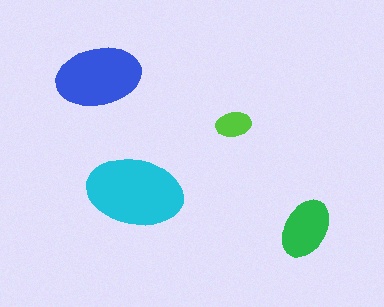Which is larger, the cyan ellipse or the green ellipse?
The cyan one.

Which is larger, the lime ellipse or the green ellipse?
The green one.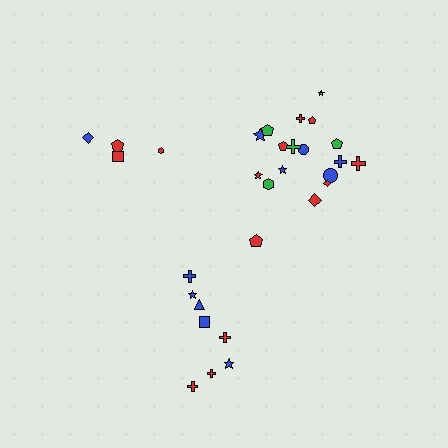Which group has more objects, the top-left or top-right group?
The top-right group.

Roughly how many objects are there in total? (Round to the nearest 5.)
Roughly 30 objects in total.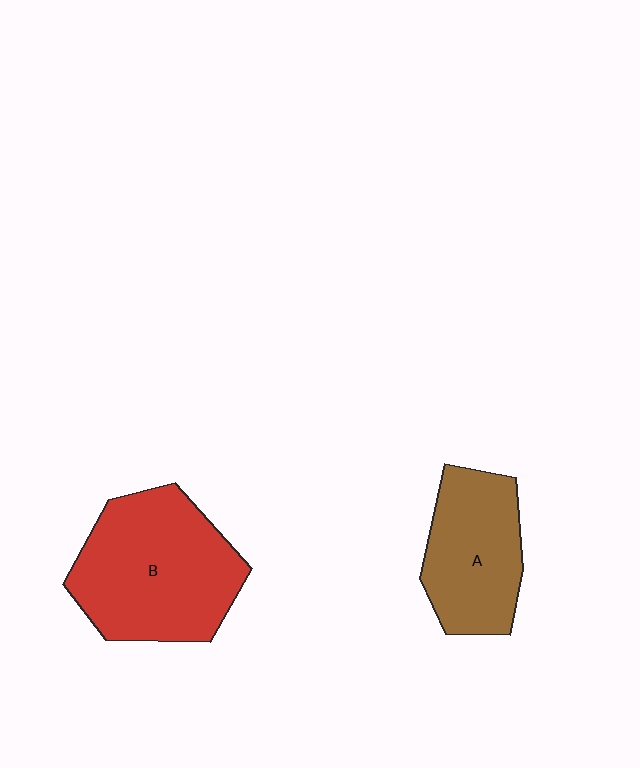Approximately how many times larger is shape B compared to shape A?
Approximately 1.5 times.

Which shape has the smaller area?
Shape A (brown).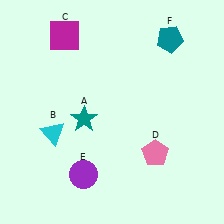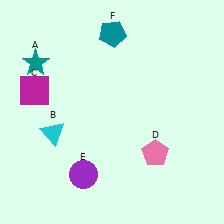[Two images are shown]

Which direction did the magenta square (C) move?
The magenta square (C) moved down.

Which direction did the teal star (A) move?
The teal star (A) moved up.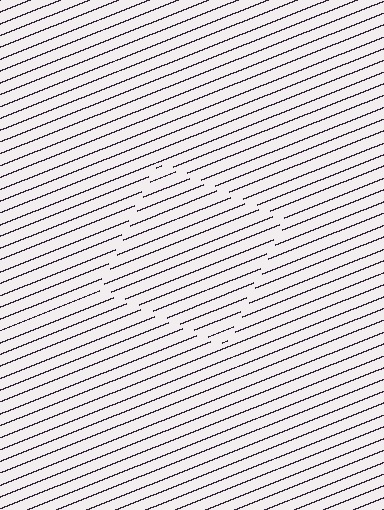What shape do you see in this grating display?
An illusory square. The interior of the shape contains the same grating, shifted by half a period — the contour is defined by the phase discontinuity where line-ends from the inner and outer gratings abut.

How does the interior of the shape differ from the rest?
The interior of the shape contains the same grating, shifted by half a period — the contour is defined by the phase discontinuity where line-ends from the inner and outer gratings abut.